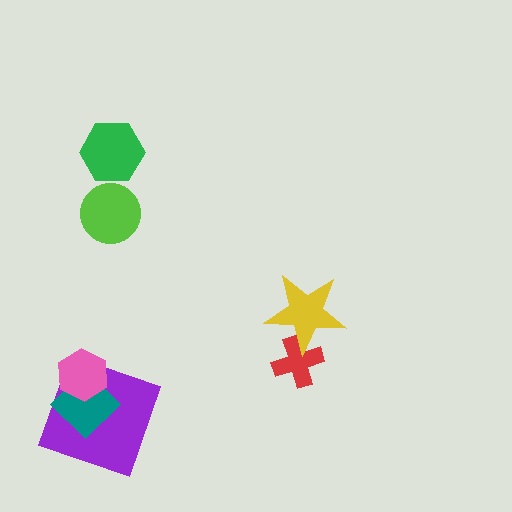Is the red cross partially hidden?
Yes, it is partially covered by another shape.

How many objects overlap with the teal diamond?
2 objects overlap with the teal diamond.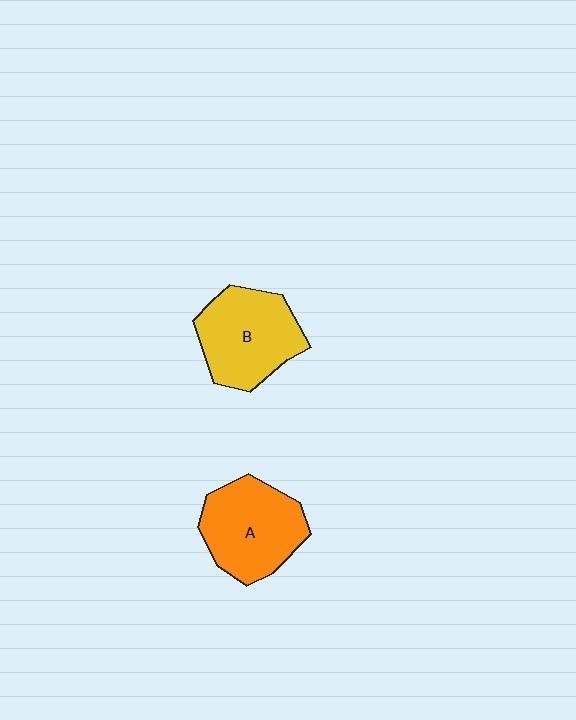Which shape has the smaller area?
Shape A (orange).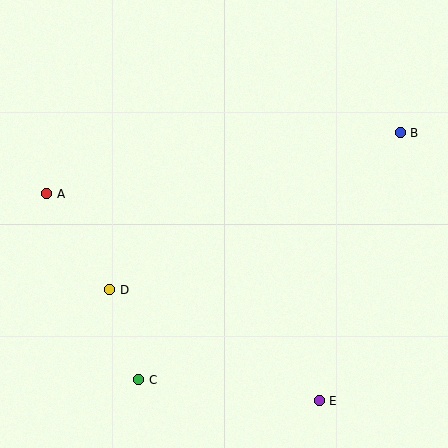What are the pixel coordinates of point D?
Point D is at (110, 290).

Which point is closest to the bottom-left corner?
Point C is closest to the bottom-left corner.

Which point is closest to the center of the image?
Point D at (110, 290) is closest to the center.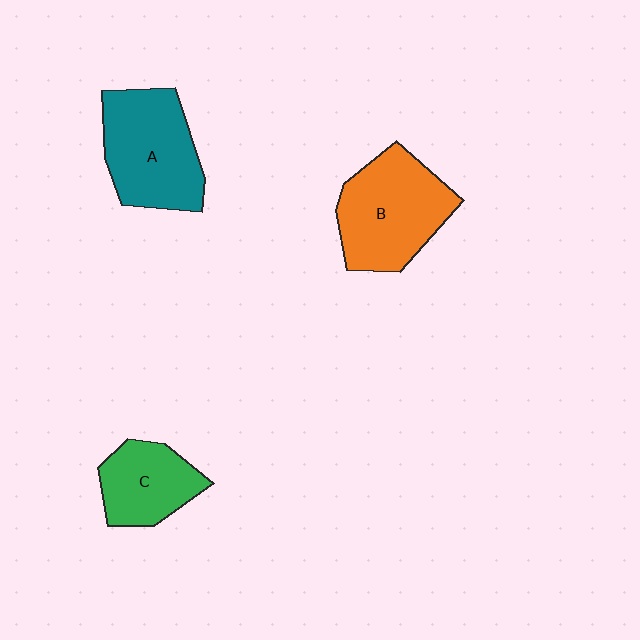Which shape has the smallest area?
Shape C (green).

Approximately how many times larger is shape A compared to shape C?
Approximately 1.5 times.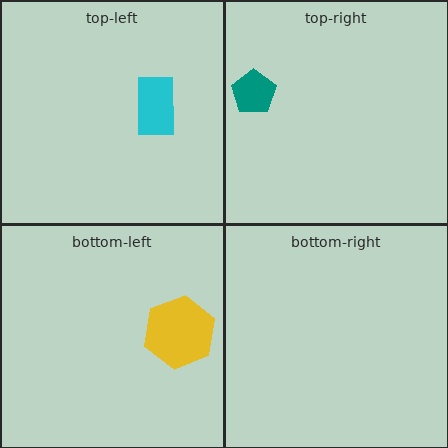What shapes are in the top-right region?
The teal pentagon.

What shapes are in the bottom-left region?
The yellow hexagon.